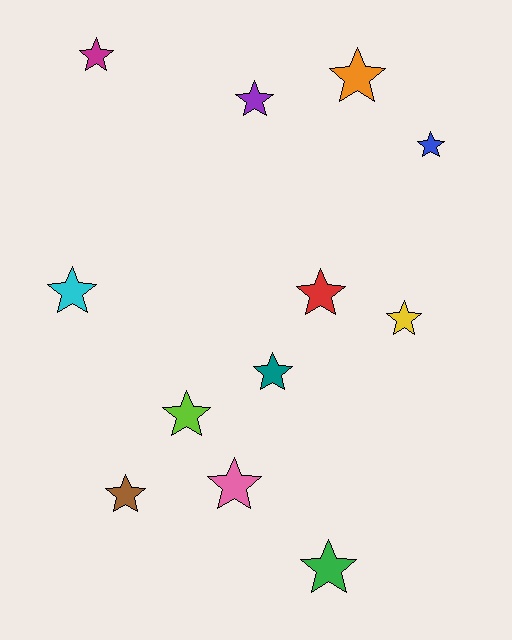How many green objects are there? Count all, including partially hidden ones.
There is 1 green object.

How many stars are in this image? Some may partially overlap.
There are 12 stars.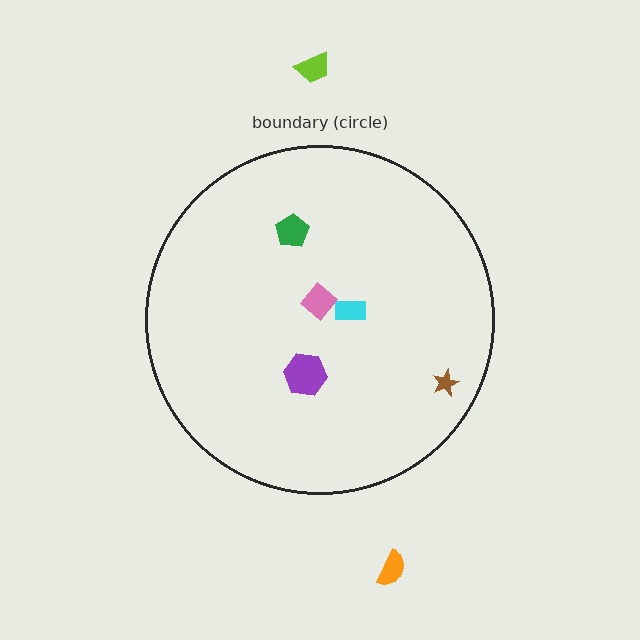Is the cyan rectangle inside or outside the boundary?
Inside.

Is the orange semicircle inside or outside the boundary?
Outside.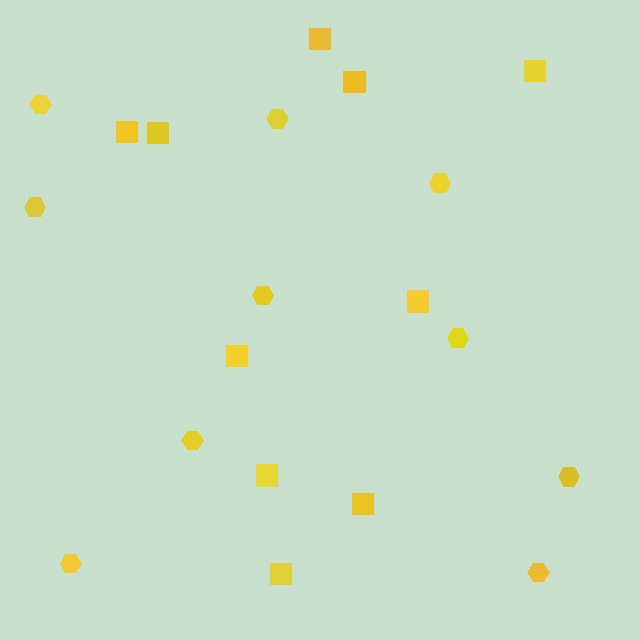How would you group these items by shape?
There are 2 groups: one group of hexagons (10) and one group of squares (10).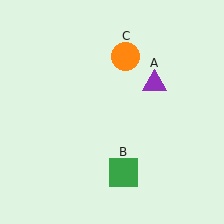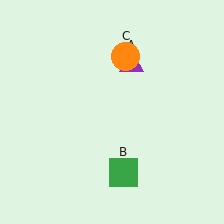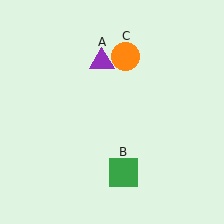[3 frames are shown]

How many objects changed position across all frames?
1 object changed position: purple triangle (object A).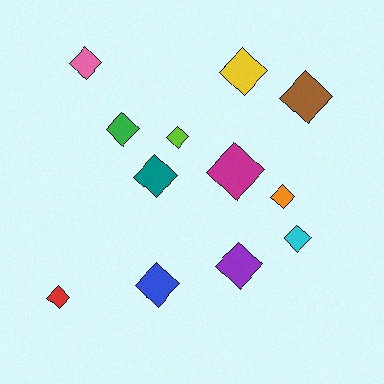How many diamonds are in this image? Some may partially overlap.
There are 12 diamonds.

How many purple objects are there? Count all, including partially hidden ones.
There is 1 purple object.